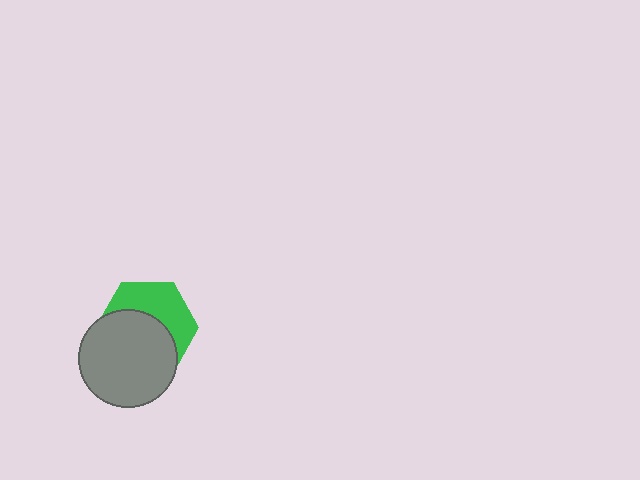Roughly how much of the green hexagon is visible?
A small part of it is visible (roughly 44%).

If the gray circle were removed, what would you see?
You would see the complete green hexagon.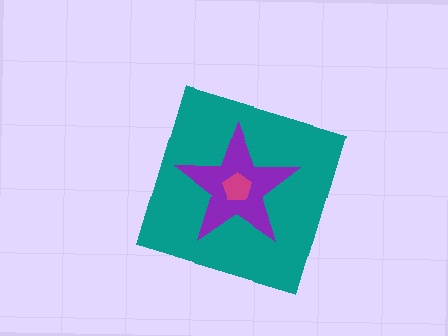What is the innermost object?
The magenta pentagon.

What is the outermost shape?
The teal diamond.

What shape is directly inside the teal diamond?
The purple star.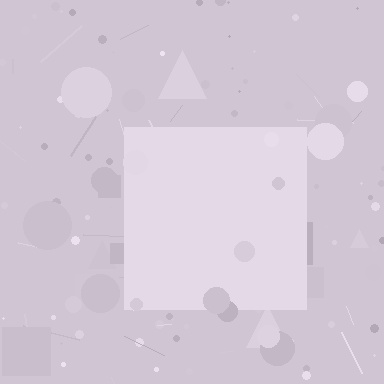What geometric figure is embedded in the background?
A square is embedded in the background.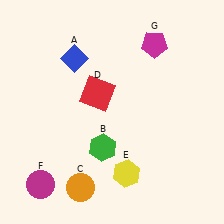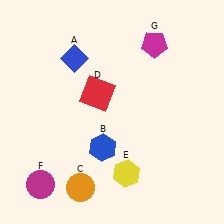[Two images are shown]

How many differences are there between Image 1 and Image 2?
There is 1 difference between the two images.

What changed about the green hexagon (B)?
In Image 1, B is green. In Image 2, it changed to blue.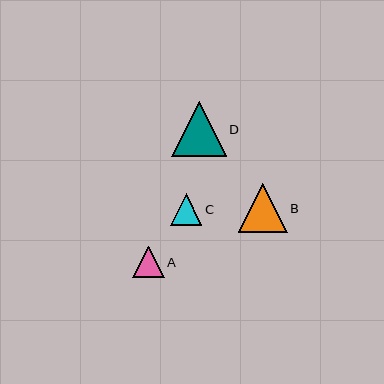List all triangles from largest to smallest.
From largest to smallest: D, B, C, A.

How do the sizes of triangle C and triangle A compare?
Triangle C and triangle A are approximately the same size.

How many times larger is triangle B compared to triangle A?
Triangle B is approximately 1.5 times the size of triangle A.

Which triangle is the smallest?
Triangle A is the smallest with a size of approximately 32 pixels.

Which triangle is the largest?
Triangle D is the largest with a size of approximately 55 pixels.